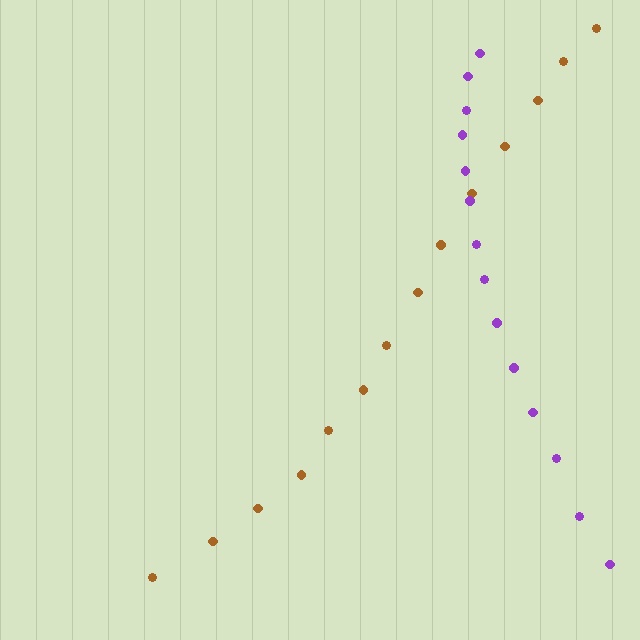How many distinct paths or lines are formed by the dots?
There are 2 distinct paths.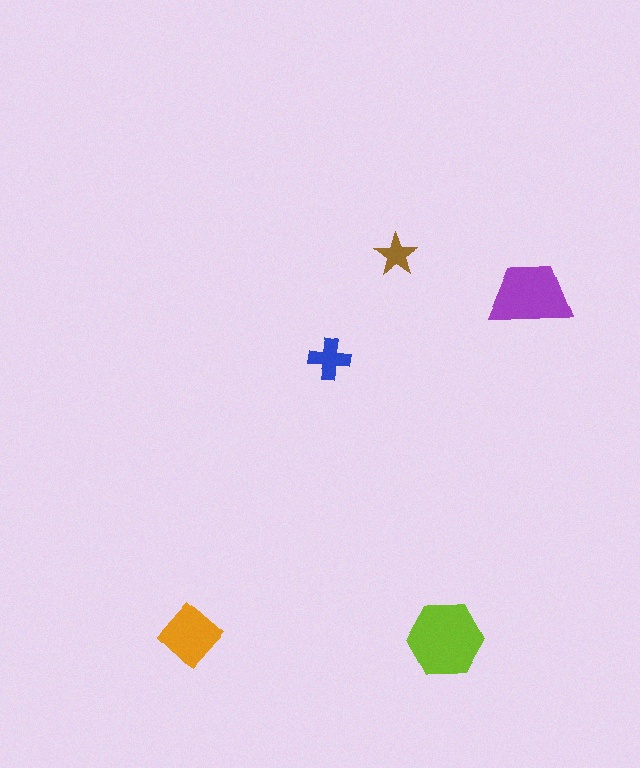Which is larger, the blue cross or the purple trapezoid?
The purple trapezoid.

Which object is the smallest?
The brown star.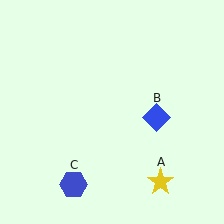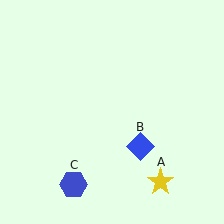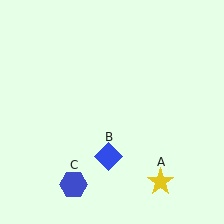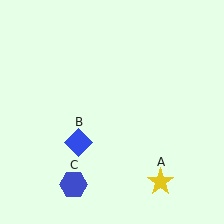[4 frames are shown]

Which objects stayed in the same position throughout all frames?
Yellow star (object A) and blue hexagon (object C) remained stationary.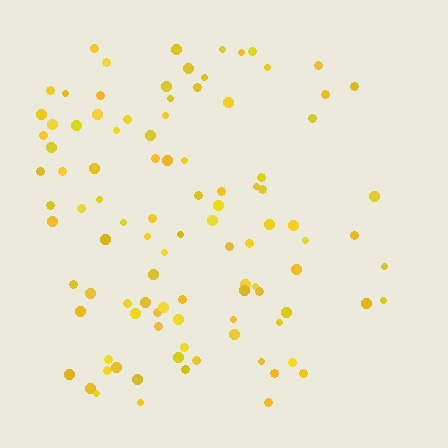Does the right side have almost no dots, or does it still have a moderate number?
Still a moderate number, just noticeably fewer than the left.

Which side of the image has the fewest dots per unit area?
The right.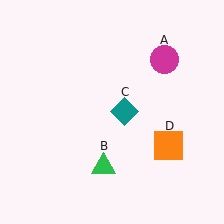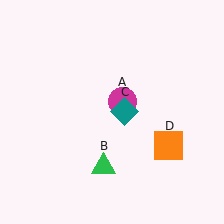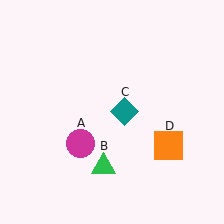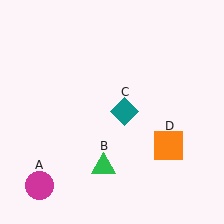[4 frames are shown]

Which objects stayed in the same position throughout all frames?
Green triangle (object B) and teal diamond (object C) and orange square (object D) remained stationary.